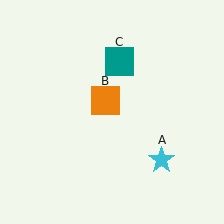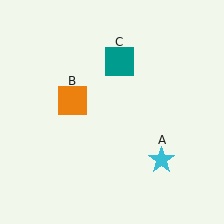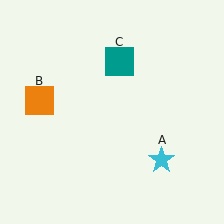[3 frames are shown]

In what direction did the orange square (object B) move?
The orange square (object B) moved left.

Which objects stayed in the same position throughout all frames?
Cyan star (object A) and teal square (object C) remained stationary.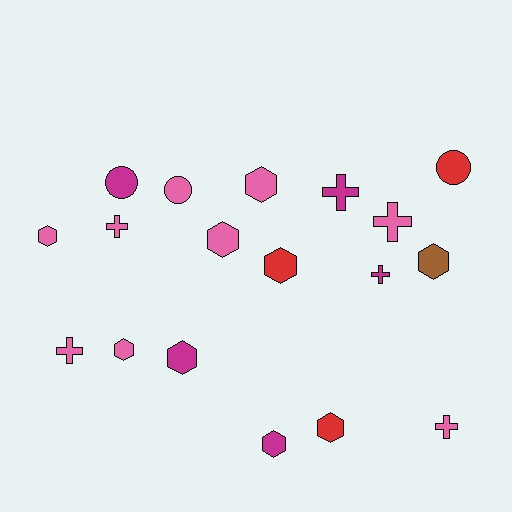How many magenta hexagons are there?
There are 2 magenta hexagons.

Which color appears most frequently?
Pink, with 9 objects.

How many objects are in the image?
There are 18 objects.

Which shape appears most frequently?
Hexagon, with 9 objects.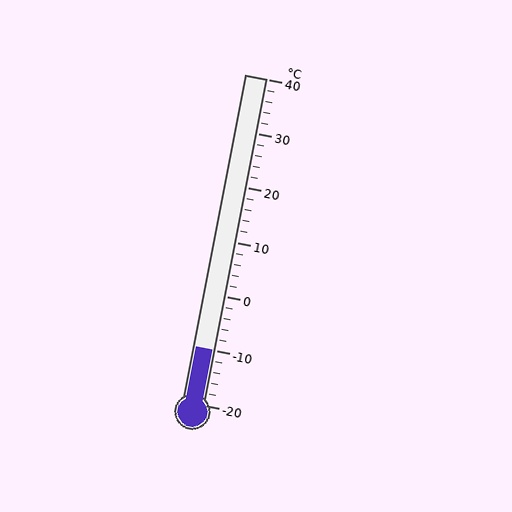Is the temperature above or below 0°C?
The temperature is below 0°C.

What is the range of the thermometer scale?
The thermometer scale ranges from -20°C to 40°C.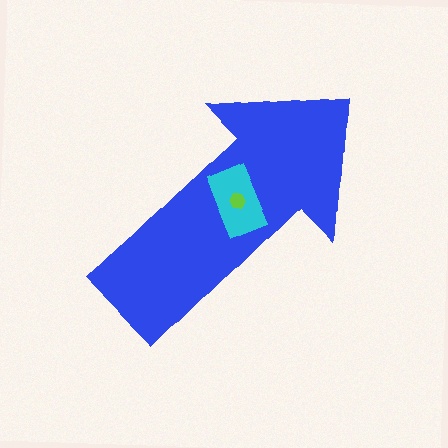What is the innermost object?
The lime hexagon.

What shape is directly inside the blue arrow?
The cyan rectangle.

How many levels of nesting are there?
3.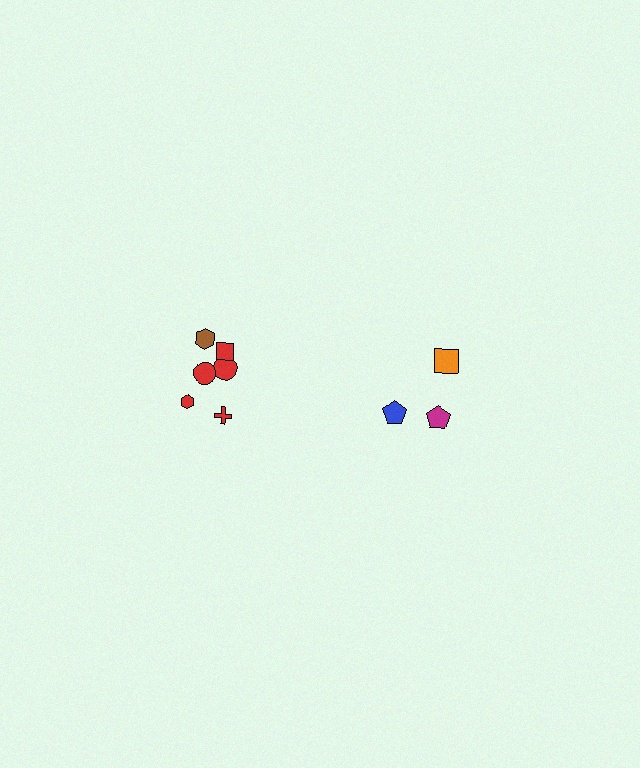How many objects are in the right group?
There are 3 objects.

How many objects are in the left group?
There are 6 objects.